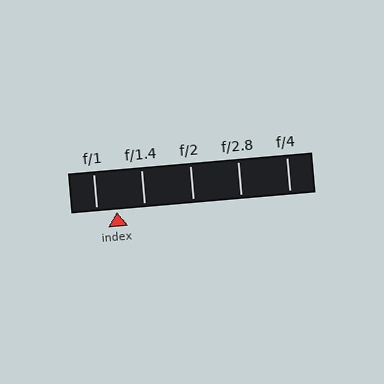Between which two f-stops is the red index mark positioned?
The index mark is between f/1 and f/1.4.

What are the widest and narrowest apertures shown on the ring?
The widest aperture shown is f/1 and the narrowest is f/4.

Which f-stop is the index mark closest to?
The index mark is closest to f/1.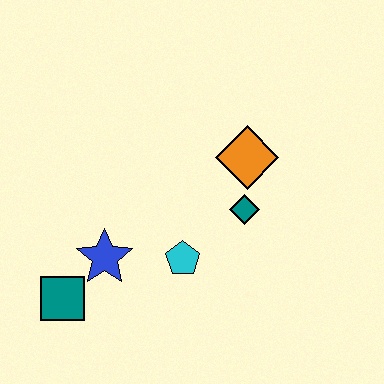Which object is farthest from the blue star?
The orange diamond is farthest from the blue star.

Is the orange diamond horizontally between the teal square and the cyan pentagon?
No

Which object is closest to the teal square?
The blue star is closest to the teal square.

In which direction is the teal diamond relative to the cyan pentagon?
The teal diamond is to the right of the cyan pentagon.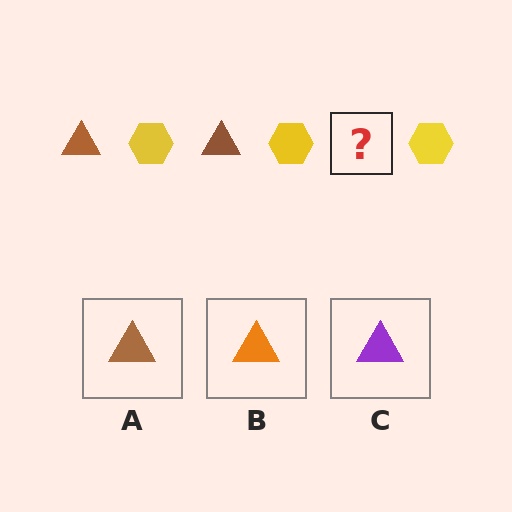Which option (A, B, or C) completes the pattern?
A.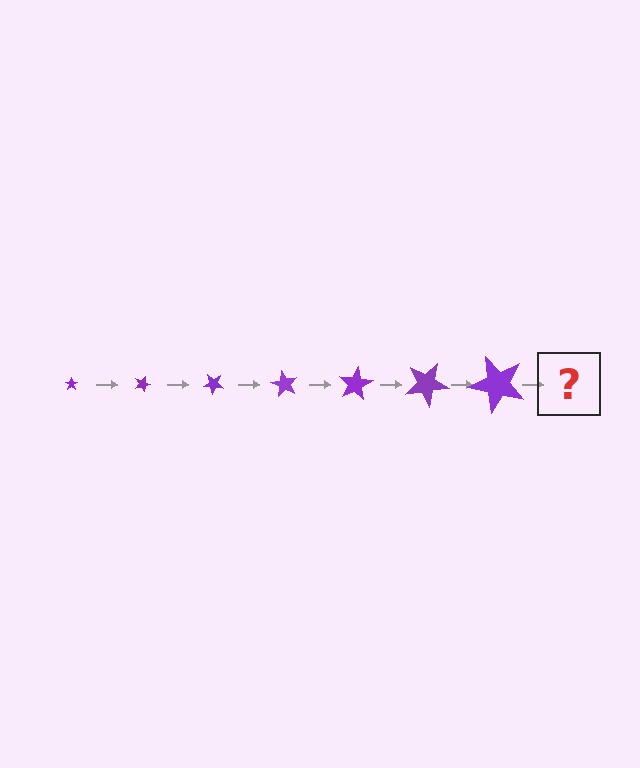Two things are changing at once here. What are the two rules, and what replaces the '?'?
The two rules are that the star grows larger each step and it rotates 20 degrees each step. The '?' should be a star, larger than the previous one and rotated 140 degrees from the start.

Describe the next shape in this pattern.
It should be a star, larger than the previous one and rotated 140 degrees from the start.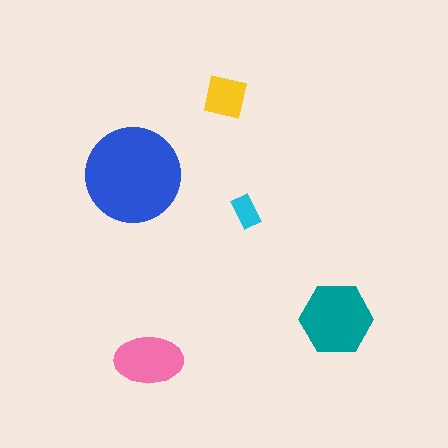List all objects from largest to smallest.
The blue circle, the teal hexagon, the pink ellipse, the yellow square, the cyan rectangle.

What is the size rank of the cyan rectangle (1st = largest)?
5th.